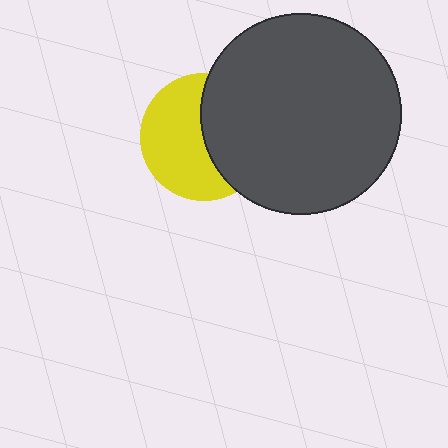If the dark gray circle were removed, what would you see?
You would see the complete yellow circle.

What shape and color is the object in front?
The object in front is a dark gray circle.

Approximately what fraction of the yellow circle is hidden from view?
Roughly 44% of the yellow circle is hidden behind the dark gray circle.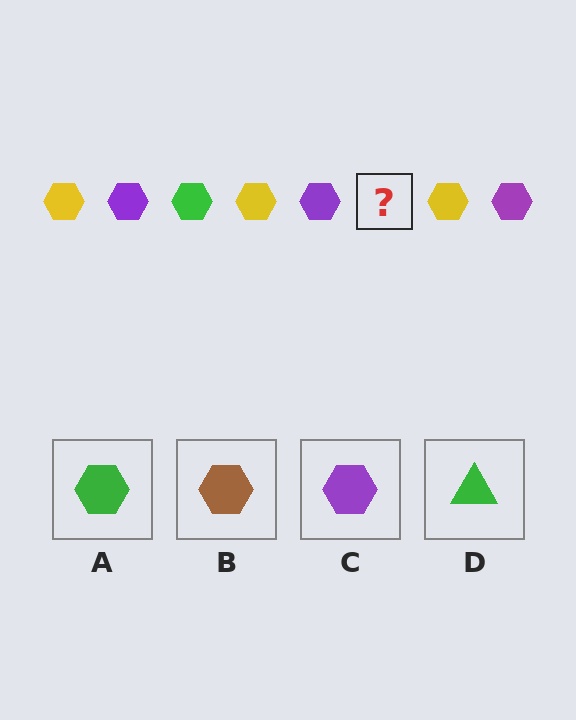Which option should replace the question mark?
Option A.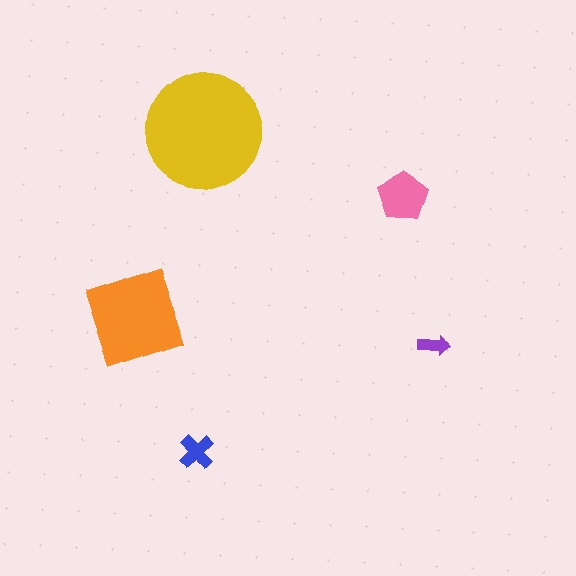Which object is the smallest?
The purple arrow.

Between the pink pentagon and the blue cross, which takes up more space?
The pink pentagon.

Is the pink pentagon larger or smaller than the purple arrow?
Larger.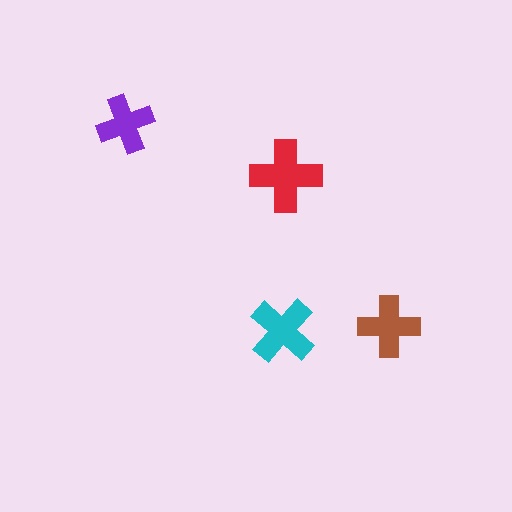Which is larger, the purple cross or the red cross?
The red one.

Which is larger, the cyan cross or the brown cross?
The cyan one.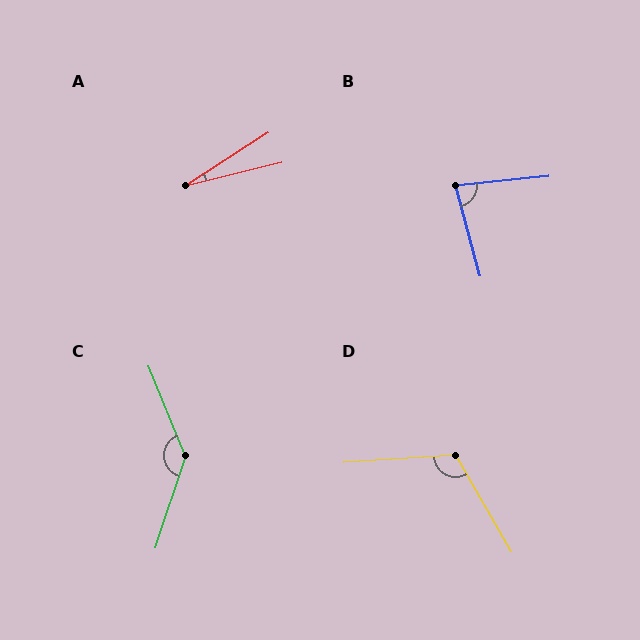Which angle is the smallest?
A, at approximately 19 degrees.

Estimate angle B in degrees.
Approximately 81 degrees.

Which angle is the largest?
C, at approximately 139 degrees.